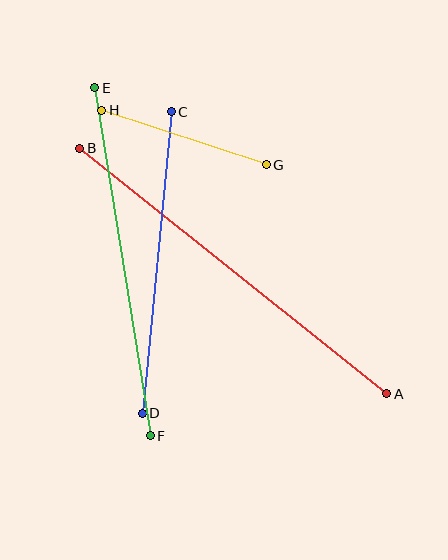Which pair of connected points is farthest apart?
Points A and B are farthest apart.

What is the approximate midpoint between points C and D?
The midpoint is at approximately (157, 262) pixels.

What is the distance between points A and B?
The distance is approximately 393 pixels.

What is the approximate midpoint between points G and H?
The midpoint is at approximately (184, 138) pixels.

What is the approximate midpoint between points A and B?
The midpoint is at approximately (233, 271) pixels.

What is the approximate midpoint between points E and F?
The midpoint is at approximately (122, 262) pixels.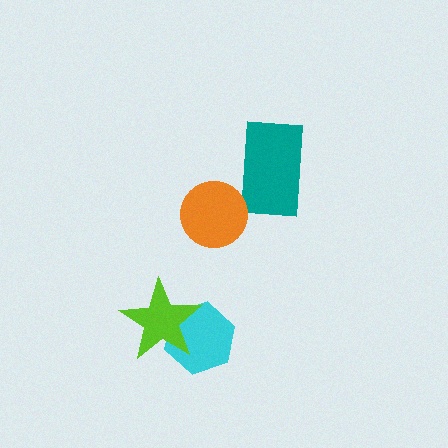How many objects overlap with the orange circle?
0 objects overlap with the orange circle.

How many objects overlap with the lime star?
1 object overlaps with the lime star.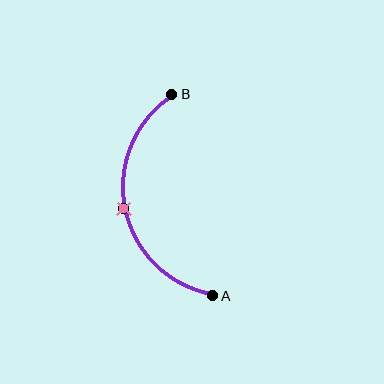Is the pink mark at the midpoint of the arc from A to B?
Yes. The pink mark lies on the arc at equal arc-length from both A and B — it is the arc midpoint.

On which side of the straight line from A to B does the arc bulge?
The arc bulges to the left of the straight line connecting A and B.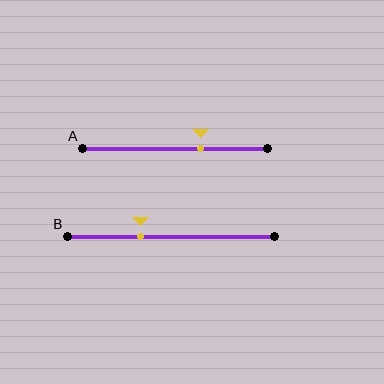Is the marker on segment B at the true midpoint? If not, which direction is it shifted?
No, the marker on segment B is shifted to the left by about 15% of the segment length.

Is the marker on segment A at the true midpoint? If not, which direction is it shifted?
No, the marker on segment A is shifted to the right by about 14% of the segment length.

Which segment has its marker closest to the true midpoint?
Segment A has its marker closest to the true midpoint.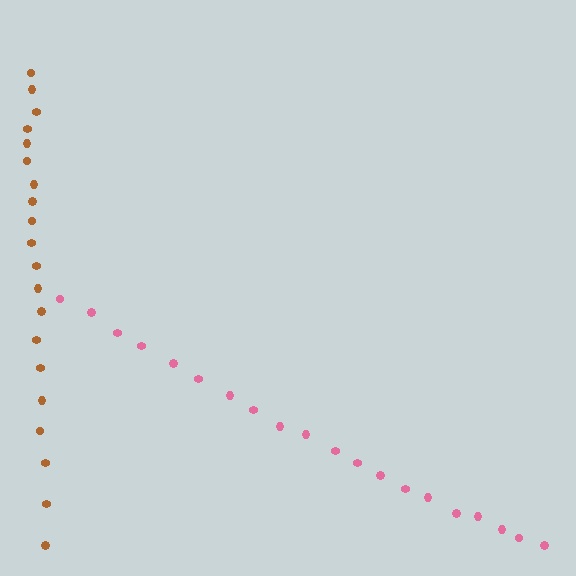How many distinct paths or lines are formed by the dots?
There are 2 distinct paths.